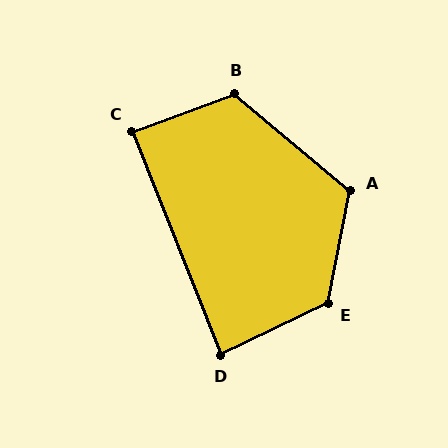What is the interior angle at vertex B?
Approximately 120 degrees (obtuse).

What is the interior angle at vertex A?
Approximately 119 degrees (obtuse).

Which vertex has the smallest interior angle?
D, at approximately 86 degrees.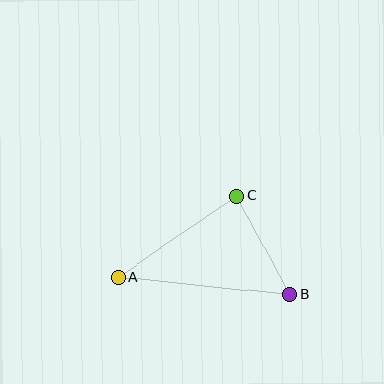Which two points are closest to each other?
Points B and C are closest to each other.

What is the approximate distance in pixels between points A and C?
The distance between A and C is approximately 144 pixels.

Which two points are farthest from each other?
Points A and B are farthest from each other.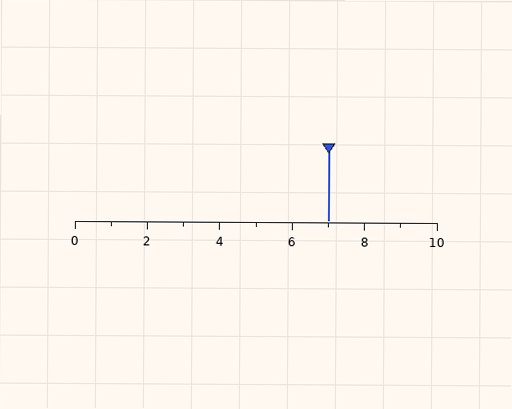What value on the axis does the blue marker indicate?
The marker indicates approximately 7.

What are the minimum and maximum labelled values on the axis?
The axis runs from 0 to 10.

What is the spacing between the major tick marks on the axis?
The major ticks are spaced 2 apart.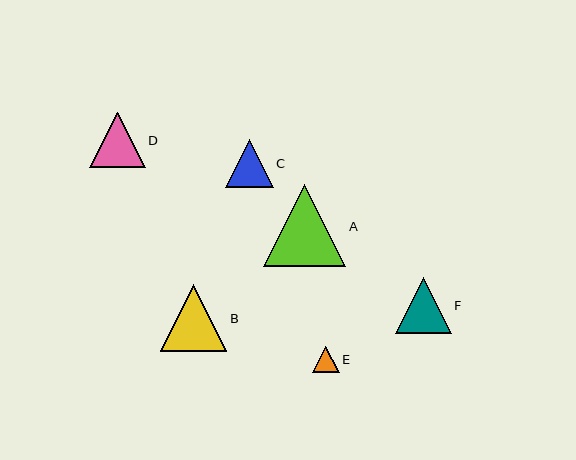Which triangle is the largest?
Triangle A is the largest with a size of approximately 82 pixels.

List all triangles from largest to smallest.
From largest to smallest: A, B, F, D, C, E.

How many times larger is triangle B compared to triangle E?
Triangle B is approximately 2.5 times the size of triangle E.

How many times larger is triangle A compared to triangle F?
Triangle A is approximately 1.5 times the size of triangle F.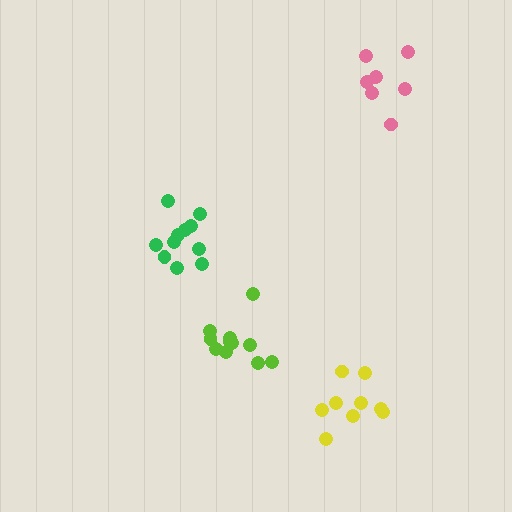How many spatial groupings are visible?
There are 4 spatial groupings.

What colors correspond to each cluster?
The clusters are colored: pink, green, lime, yellow.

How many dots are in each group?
Group 1: 7 dots, Group 2: 11 dots, Group 3: 11 dots, Group 4: 9 dots (38 total).